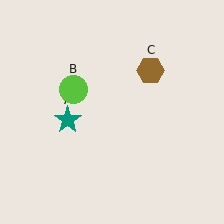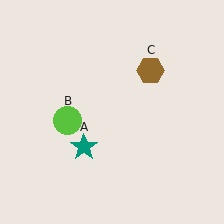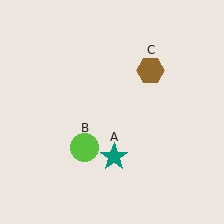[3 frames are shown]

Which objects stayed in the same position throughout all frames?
Brown hexagon (object C) remained stationary.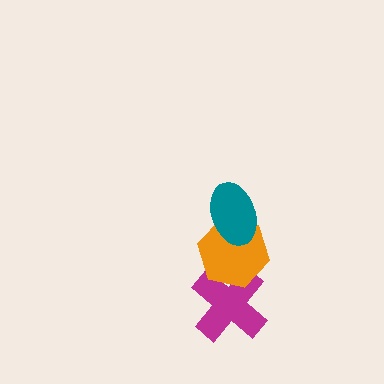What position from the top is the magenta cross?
The magenta cross is 3rd from the top.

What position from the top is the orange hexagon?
The orange hexagon is 2nd from the top.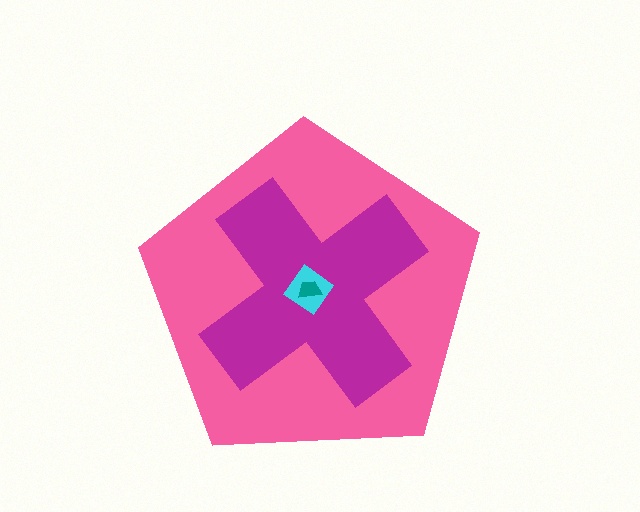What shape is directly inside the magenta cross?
The cyan diamond.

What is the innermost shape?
The teal trapezoid.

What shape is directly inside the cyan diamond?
The teal trapezoid.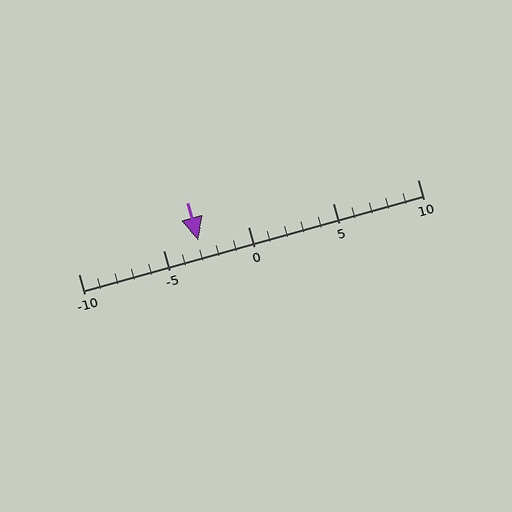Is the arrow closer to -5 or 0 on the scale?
The arrow is closer to -5.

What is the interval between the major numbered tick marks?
The major tick marks are spaced 5 units apart.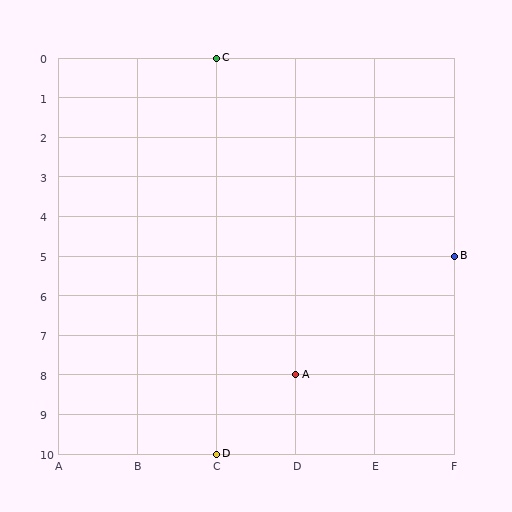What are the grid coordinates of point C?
Point C is at grid coordinates (C, 0).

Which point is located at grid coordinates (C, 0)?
Point C is at (C, 0).